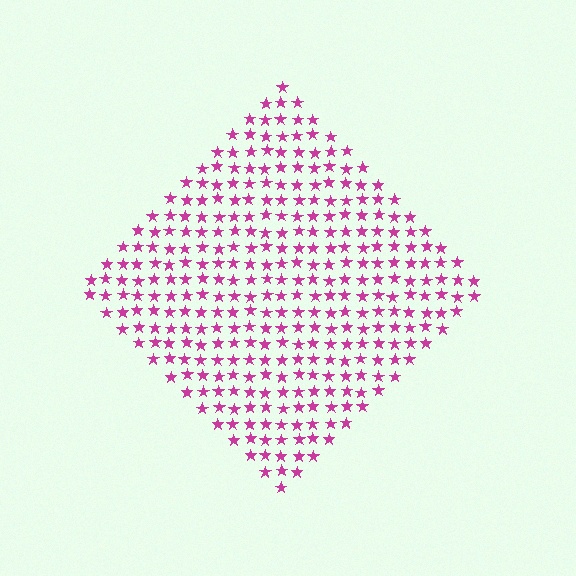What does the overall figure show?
The overall figure shows a diamond.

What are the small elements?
The small elements are stars.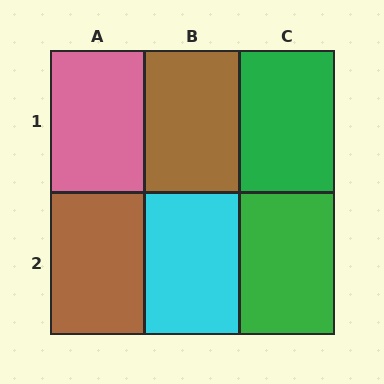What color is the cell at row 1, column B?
Brown.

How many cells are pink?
1 cell is pink.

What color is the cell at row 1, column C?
Green.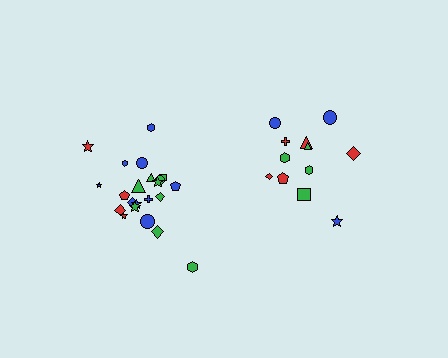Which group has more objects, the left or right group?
The left group.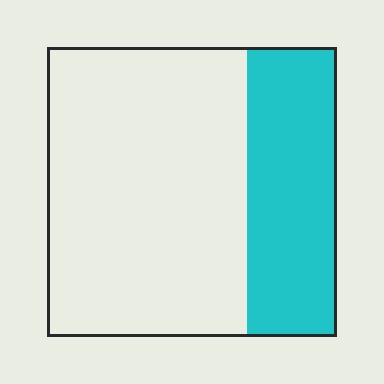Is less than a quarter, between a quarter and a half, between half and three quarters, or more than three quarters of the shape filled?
Between a quarter and a half.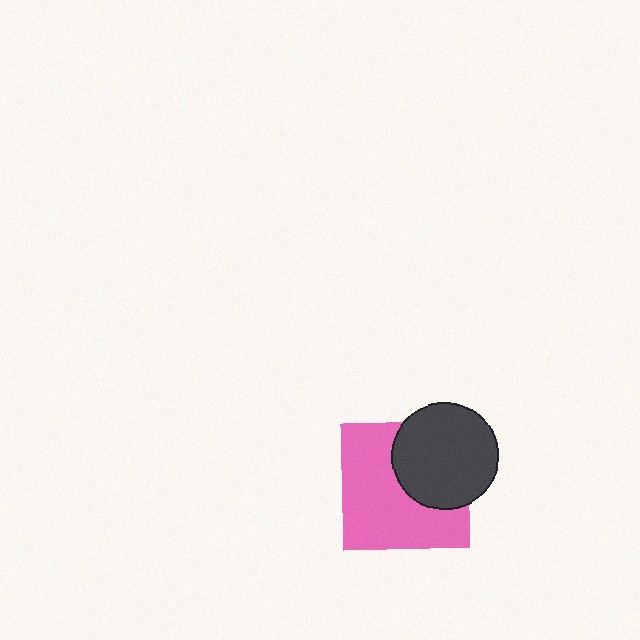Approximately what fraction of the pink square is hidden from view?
Roughly 37% of the pink square is hidden behind the dark gray circle.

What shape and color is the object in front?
The object in front is a dark gray circle.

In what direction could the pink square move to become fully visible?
The pink square could move toward the lower-left. That would shift it out from behind the dark gray circle entirely.